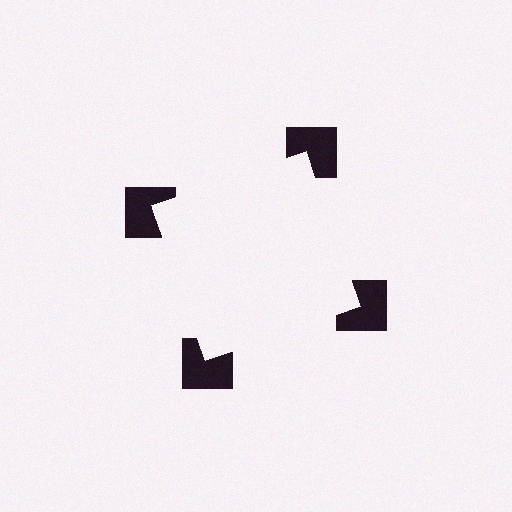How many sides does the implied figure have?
4 sides.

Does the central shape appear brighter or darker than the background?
It typically appears slightly brighter than the background, even though no actual brightness change is drawn.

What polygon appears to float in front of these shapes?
An illusory square — its edges are inferred from the aligned wedge cuts in the notched squares, not physically drawn.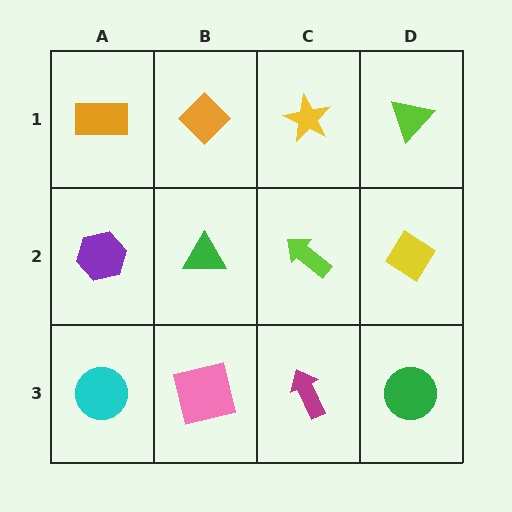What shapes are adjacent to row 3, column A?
A purple hexagon (row 2, column A), a pink square (row 3, column B).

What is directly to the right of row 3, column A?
A pink square.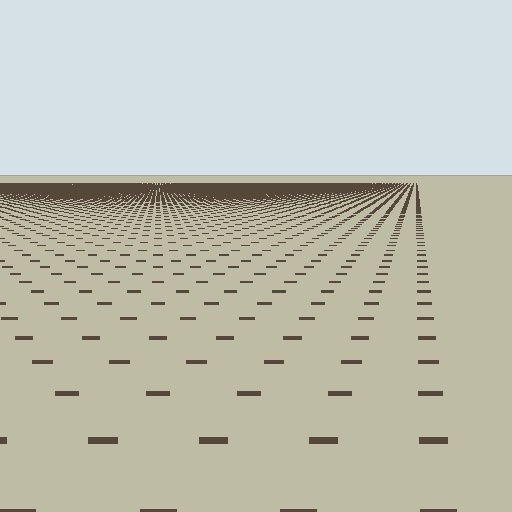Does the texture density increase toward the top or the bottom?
Density increases toward the top.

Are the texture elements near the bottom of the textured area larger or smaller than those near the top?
Larger. Near the bottom, elements are closer to the viewer and appear at a bigger on-screen size.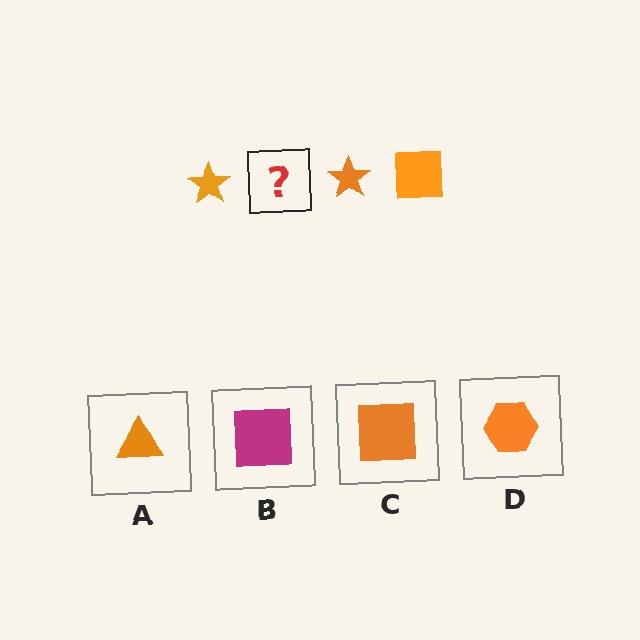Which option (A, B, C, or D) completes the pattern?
C.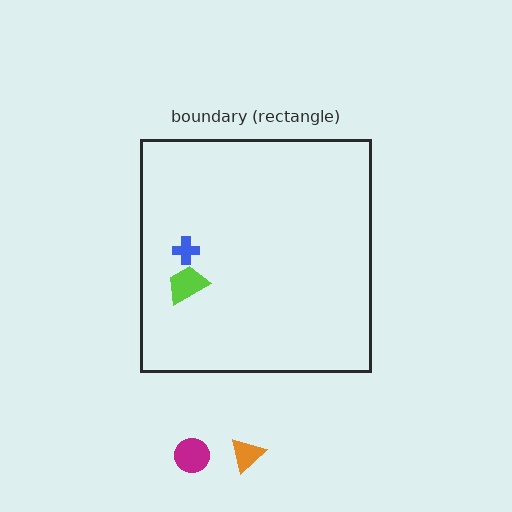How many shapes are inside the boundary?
2 inside, 2 outside.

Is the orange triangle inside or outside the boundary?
Outside.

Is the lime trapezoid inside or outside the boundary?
Inside.